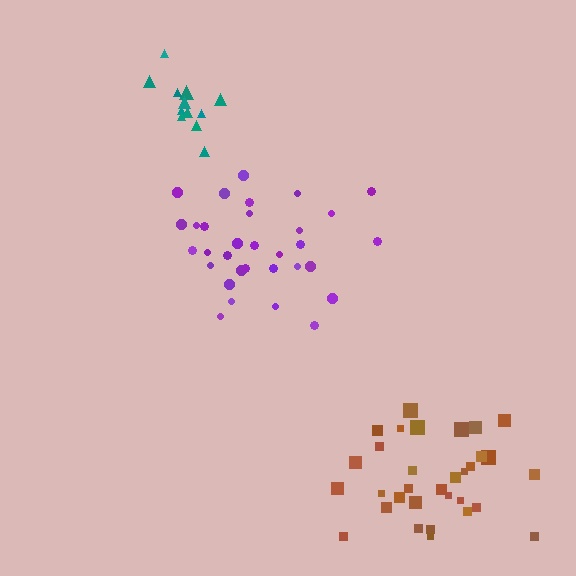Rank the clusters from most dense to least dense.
teal, brown, purple.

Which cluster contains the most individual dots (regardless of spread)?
Purple (32).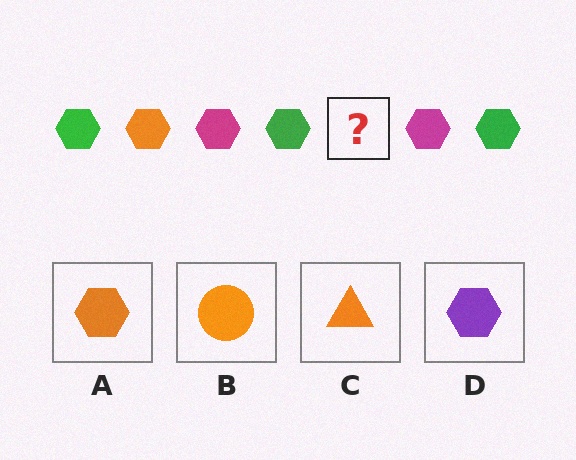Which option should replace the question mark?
Option A.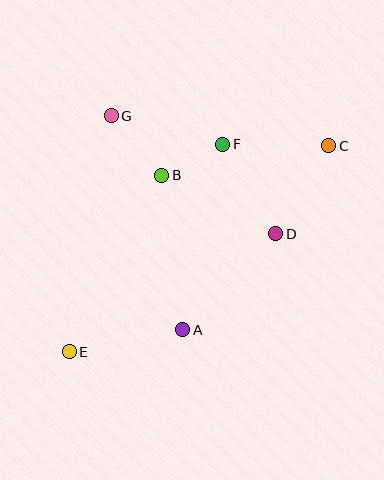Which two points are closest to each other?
Points B and F are closest to each other.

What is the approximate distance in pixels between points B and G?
The distance between B and G is approximately 78 pixels.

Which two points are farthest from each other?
Points C and E are farthest from each other.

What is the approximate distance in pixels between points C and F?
The distance between C and F is approximately 106 pixels.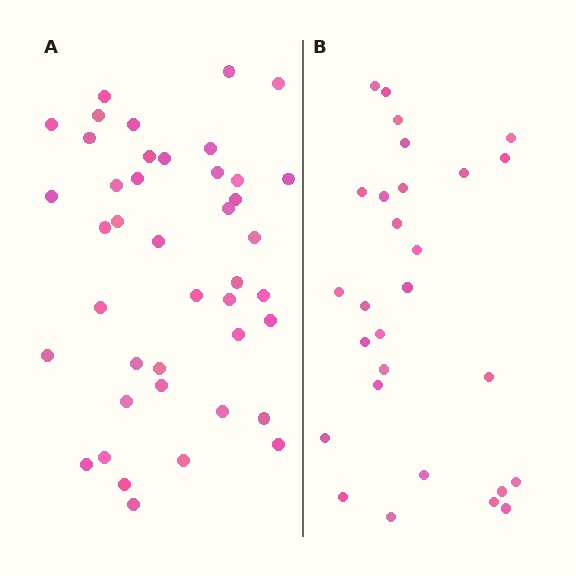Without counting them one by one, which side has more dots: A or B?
Region A (the left region) has more dots.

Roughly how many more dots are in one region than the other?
Region A has approximately 15 more dots than region B.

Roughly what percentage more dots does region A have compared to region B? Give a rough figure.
About 50% more.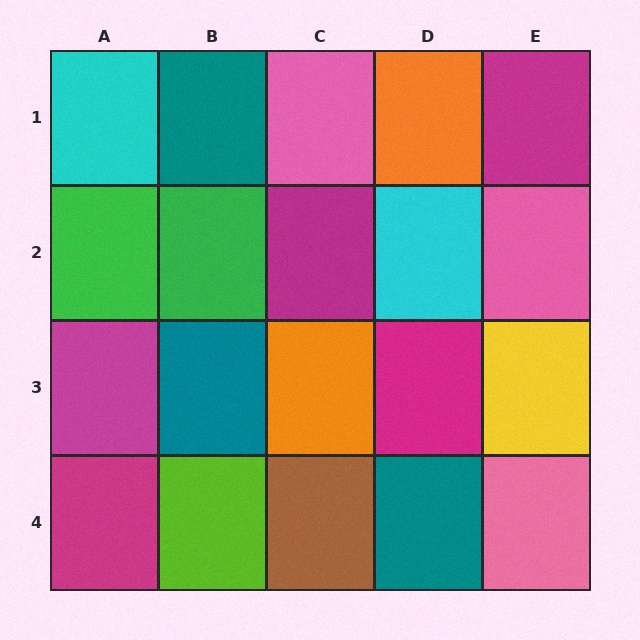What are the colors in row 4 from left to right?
Magenta, lime, brown, teal, pink.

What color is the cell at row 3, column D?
Magenta.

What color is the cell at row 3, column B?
Teal.